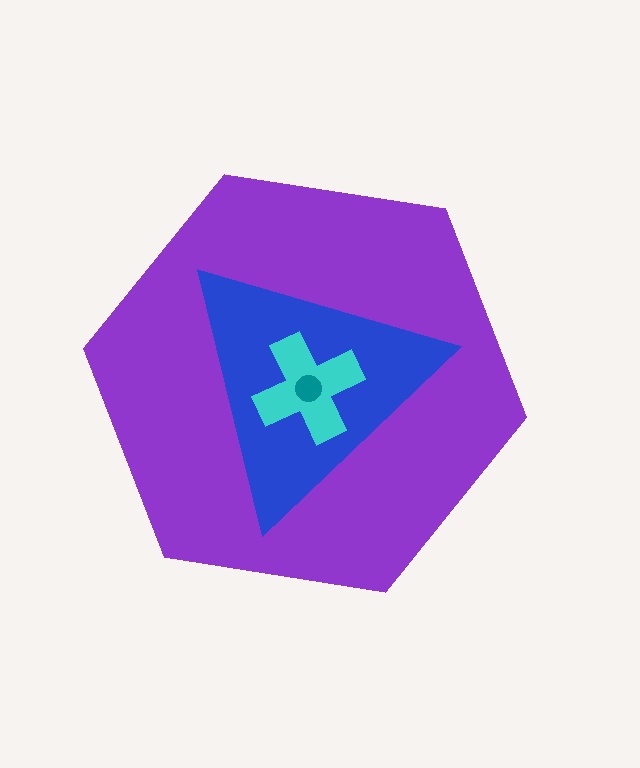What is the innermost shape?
The teal circle.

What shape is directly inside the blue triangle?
The cyan cross.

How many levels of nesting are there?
4.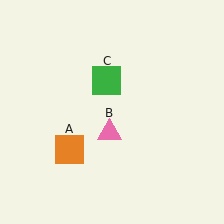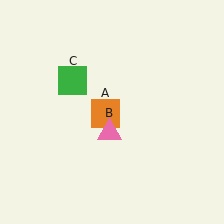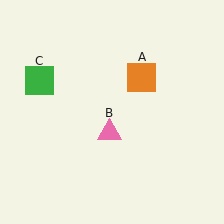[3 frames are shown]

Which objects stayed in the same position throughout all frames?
Pink triangle (object B) remained stationary.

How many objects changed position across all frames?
2 objects changed position: orange square (object A), green square (object C).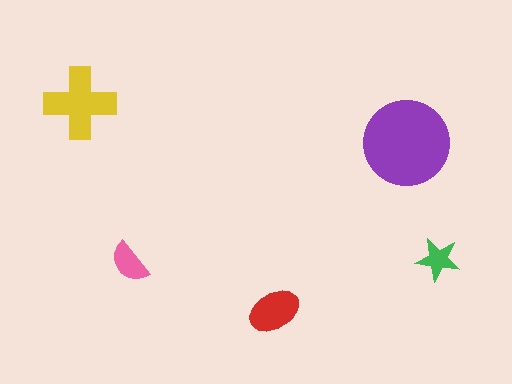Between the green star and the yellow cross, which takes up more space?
The yellow cross.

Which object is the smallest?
The green star.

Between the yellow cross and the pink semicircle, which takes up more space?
The yellow cross.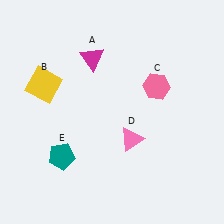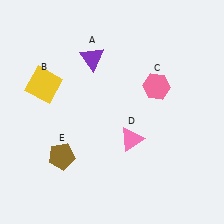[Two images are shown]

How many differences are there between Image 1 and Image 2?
There are 2 differences between the two images.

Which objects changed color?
A changed from magenta to purple. E changed from teal to brown.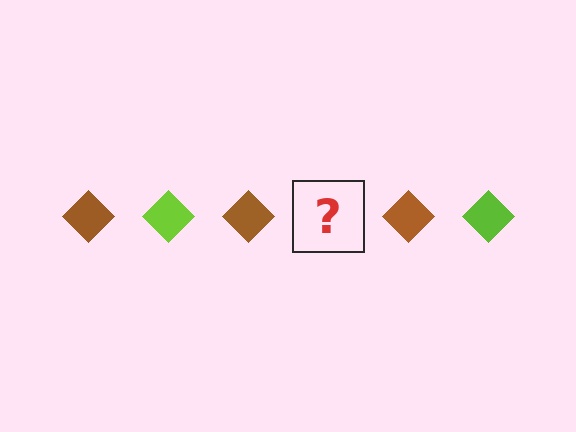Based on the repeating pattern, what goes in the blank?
The blank should be a lime diamond.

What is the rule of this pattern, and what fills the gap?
The rule is that the pattern cycles through brown, lime diamonds. The gap should be filled with a lime diamond.